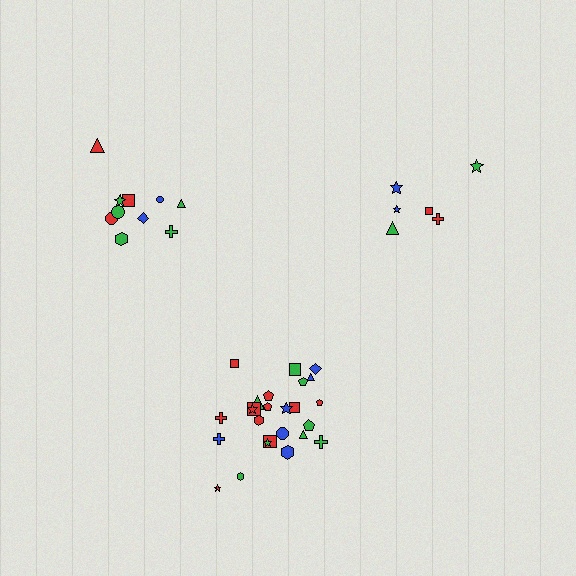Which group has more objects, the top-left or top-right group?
The top-left group.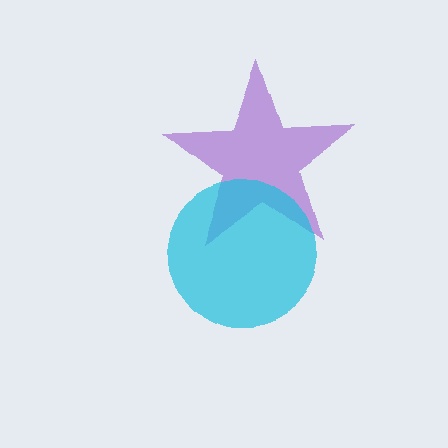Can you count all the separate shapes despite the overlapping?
Yes, there are 2 separate shapes.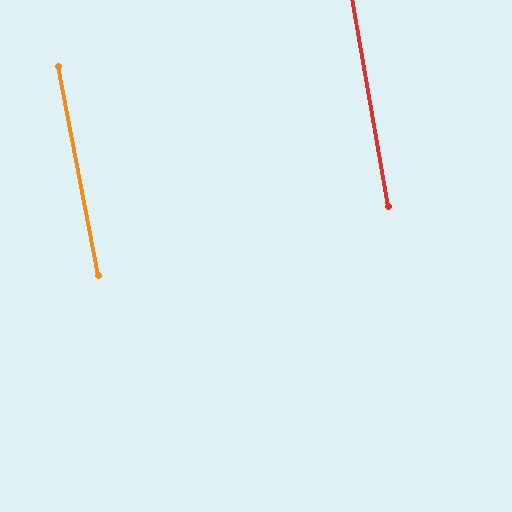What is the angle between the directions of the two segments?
Approximately 1 degree.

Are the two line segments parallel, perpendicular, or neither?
Parallel — their directions differ by only 1.2°.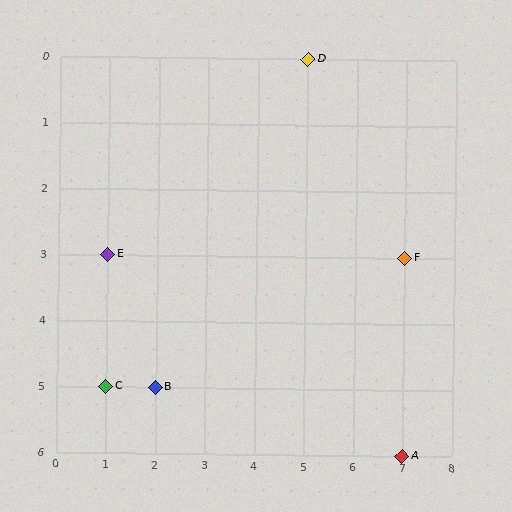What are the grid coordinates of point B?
Point B is at grid coordinates (2, 5).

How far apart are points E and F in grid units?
Points E and F are 6 columns apart.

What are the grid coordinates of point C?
Point C is at grid coordinates (1, 5).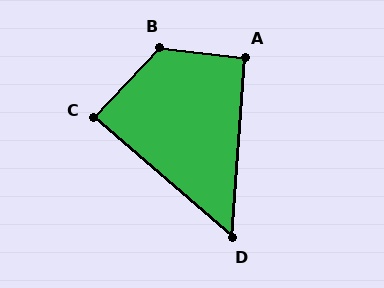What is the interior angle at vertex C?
Approximately 88 degrees (approximately right).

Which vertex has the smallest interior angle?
D, at approximately 53 degrees.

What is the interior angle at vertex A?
Approximately 92 degrees (approximately right).